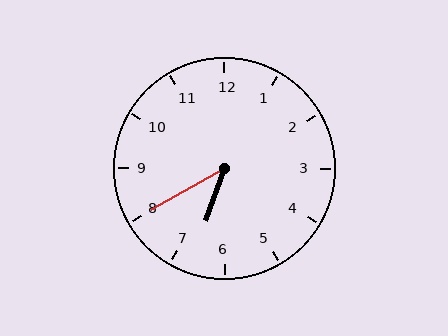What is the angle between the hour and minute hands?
Approximately 40 degrees.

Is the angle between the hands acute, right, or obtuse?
It is acute.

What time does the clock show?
6:40.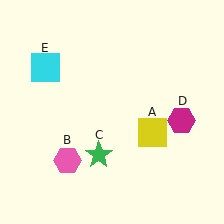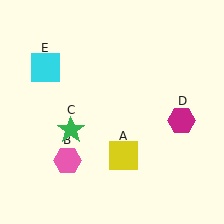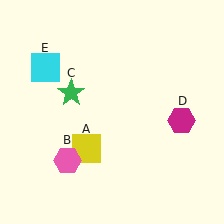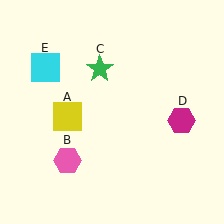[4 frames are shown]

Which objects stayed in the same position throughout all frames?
Pink hexagon (object B) and magenta hexagon (object D) and cyan square (object E) remained stationary.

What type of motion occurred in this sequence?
The yellow square (object A), green star (object C) rotated clockwise around the center of the scene.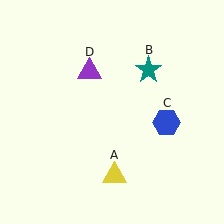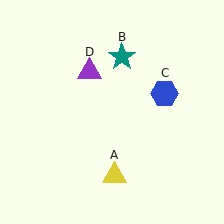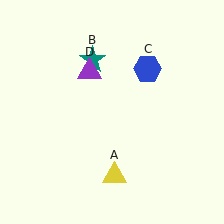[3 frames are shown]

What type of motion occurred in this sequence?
The teal star (object B), blue hexagon (object C) rotated counterclockwise around the center of the scene.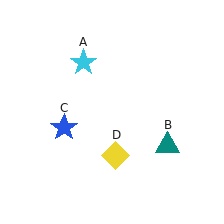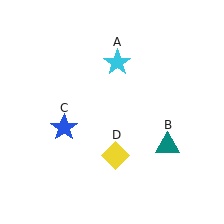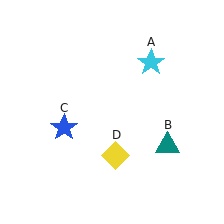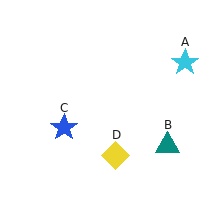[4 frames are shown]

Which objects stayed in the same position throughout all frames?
Teal triangle (object B) and blue star (object C) and yellow diamond (object D) remained stationary.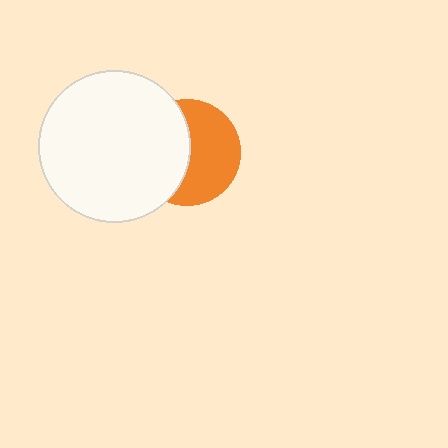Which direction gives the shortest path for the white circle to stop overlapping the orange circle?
Moving left gives the shortest separation.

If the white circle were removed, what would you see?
You would see the complete orange circle.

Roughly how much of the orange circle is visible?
About half of it is visible (roughly 53%).